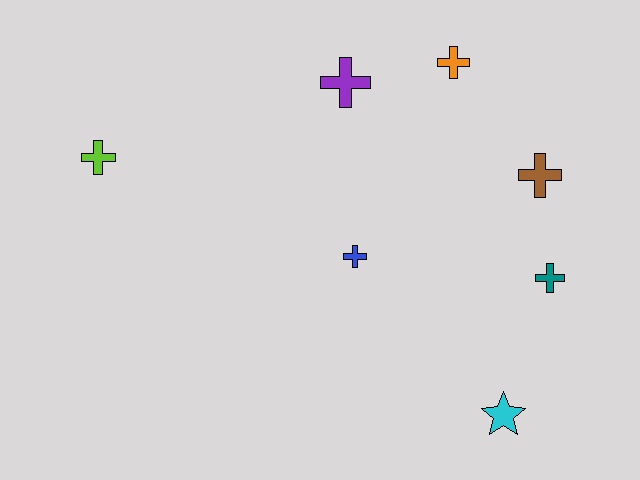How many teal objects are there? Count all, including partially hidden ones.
There is 1 teal object.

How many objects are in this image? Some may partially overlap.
There are 7 objects.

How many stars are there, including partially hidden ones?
There is 1 star.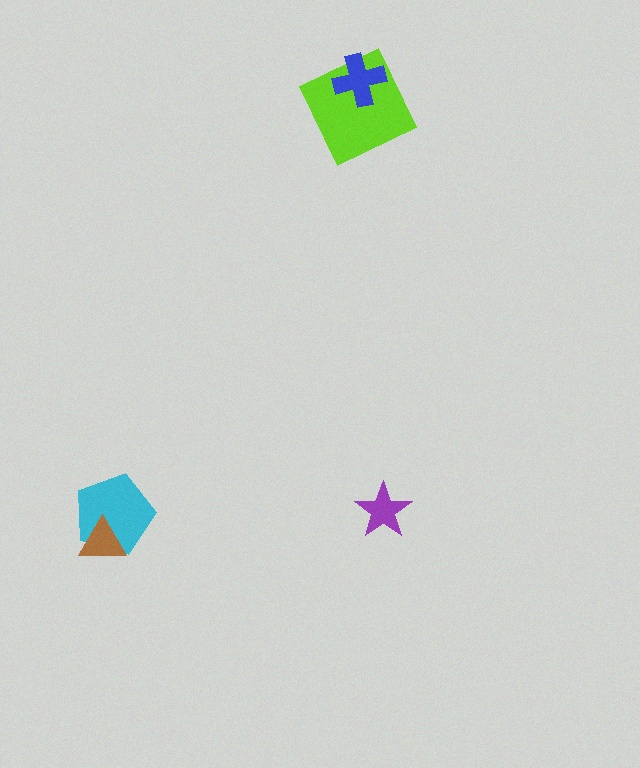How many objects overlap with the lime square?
1 object overlaps with the lime square.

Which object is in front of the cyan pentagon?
The brown triangle is in front of the cyan pentagon.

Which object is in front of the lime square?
The blue cross is in front of the lime square.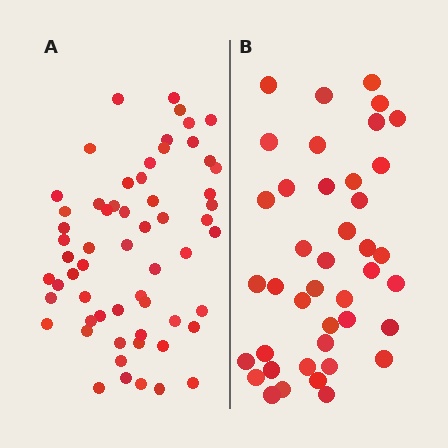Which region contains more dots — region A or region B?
Region A (the left region) has more dots.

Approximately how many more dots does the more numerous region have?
Region A has approximately 20 more dots than region B.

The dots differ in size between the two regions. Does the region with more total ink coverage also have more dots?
No. Region B has more total ink coverage because its dots are larger, but region A actually contains more individual dots. Total area can be misleading — the number of items is what matters here.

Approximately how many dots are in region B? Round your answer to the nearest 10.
About 40 dots. (The exact count is 41, which rounds to 40.)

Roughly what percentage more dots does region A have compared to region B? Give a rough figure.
About 45% more.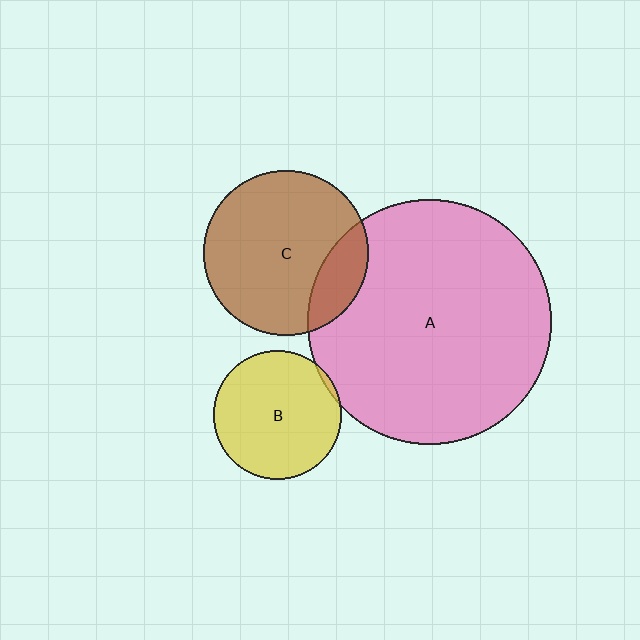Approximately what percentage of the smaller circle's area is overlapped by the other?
Approximately 5%.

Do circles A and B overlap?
Yes.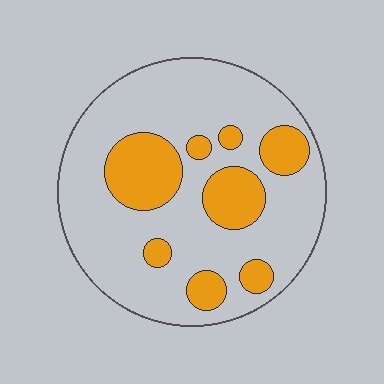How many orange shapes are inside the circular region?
8.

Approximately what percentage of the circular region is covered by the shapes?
Approximately 25%.